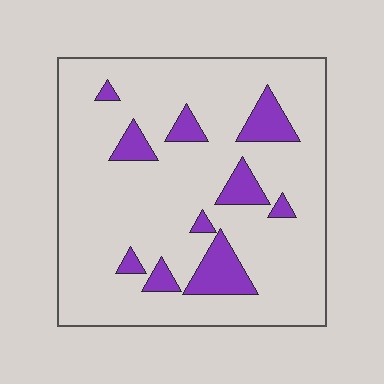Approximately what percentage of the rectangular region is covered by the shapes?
Approximately 15%.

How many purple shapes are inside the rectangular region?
10.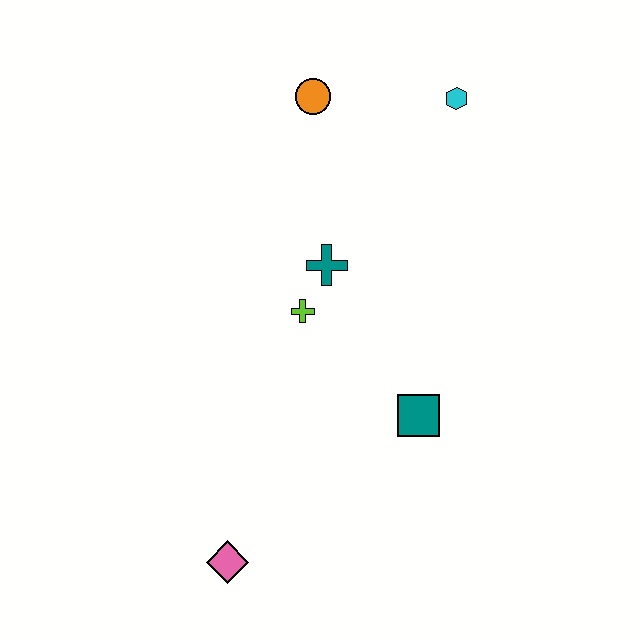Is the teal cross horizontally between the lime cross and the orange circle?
No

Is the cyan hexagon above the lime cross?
Yes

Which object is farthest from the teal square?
The orange circle is farthest from the teal square.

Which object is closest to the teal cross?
The lime cross is closest to the teal cross.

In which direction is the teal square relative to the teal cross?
The teal square is below the teal cross.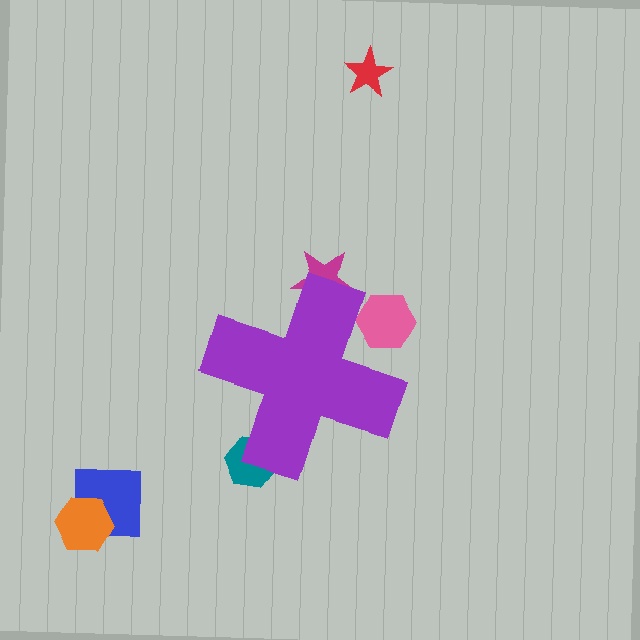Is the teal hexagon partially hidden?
Yes, the teal hexagon is partially hidden behind the purple cross.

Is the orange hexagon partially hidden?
No, the orange hexagon is fully visible.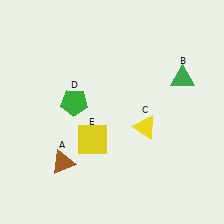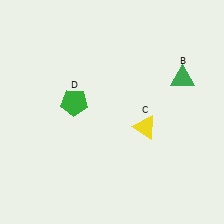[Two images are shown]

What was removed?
The brown triangle (A), the yellow square (E) were removed in Image 2.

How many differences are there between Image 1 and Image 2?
There are 2 differences between the two images.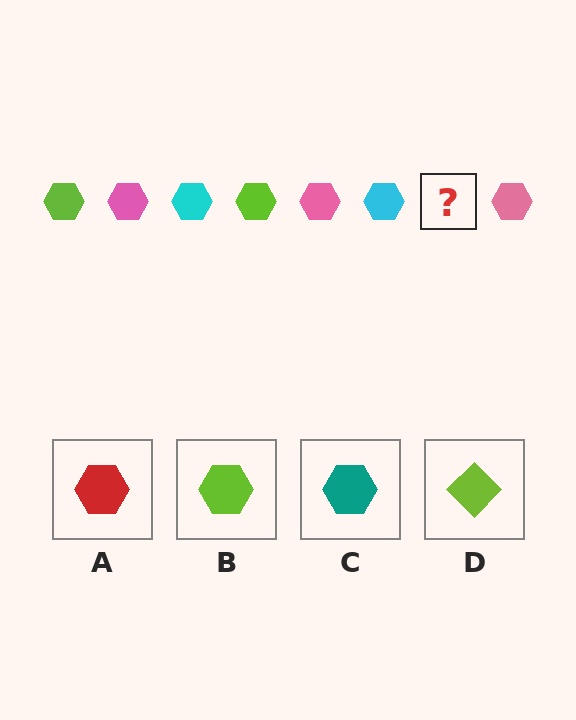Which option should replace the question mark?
Option B.